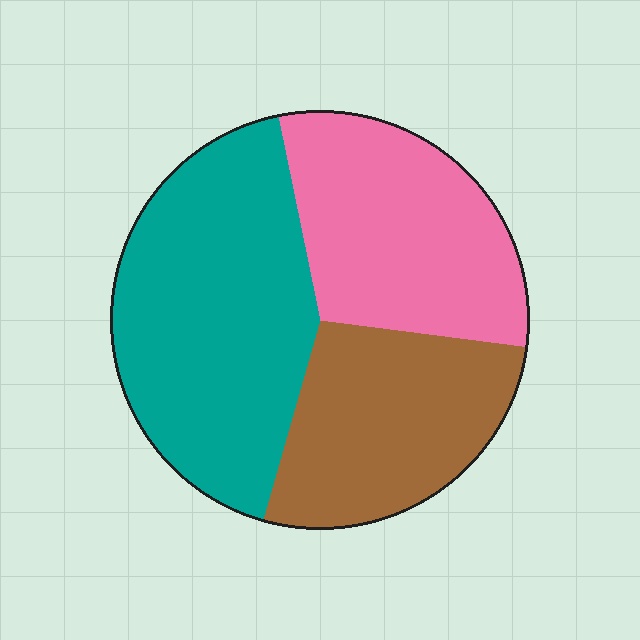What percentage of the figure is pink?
Pink covers roughly 30% of the figure.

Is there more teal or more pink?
Teal.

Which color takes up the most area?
Teal, at roughly 40%.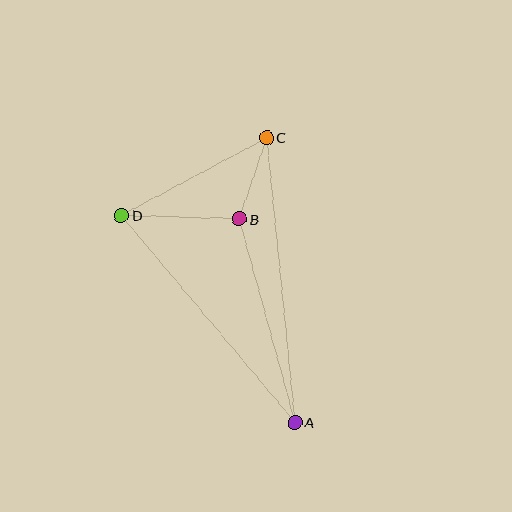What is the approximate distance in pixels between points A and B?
The distance between A and B is approximately 211 pixels.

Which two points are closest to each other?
Points B and C are closest to each other.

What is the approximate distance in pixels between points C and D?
The distance between C and D is approximately 165 pixels.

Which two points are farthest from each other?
Points A and C are farthest from each other.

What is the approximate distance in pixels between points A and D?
The distance between A and D is approximately 270 pixels.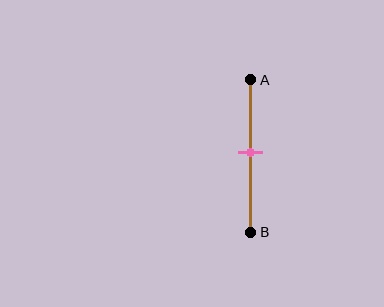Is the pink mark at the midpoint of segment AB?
Yes, the mark is approximately at the midpoint.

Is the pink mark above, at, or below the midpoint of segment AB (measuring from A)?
The pink mark is approximately at the midpoint of segment AB.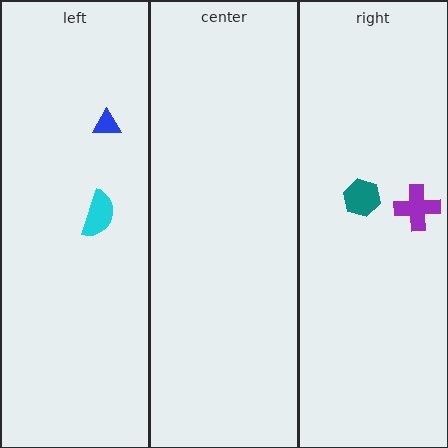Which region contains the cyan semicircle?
The left region.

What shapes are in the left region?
The blue triangle, the cyan semicircle.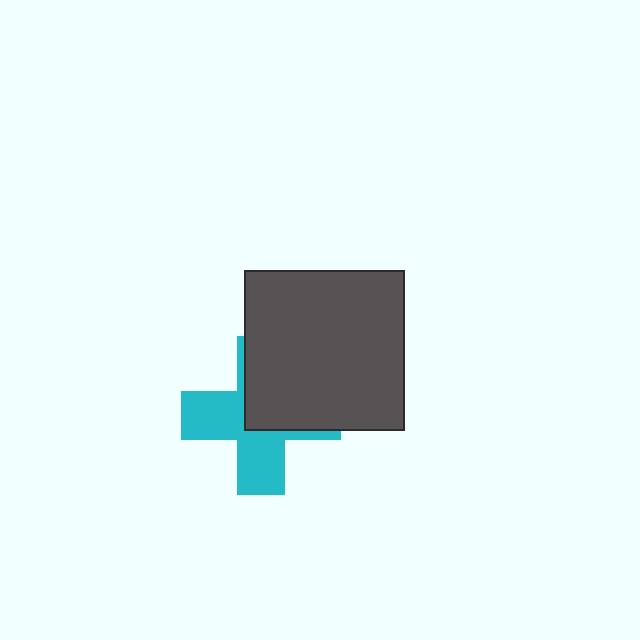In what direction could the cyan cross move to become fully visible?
The cyan cross could move toward the lower-left. That would shift it out from behind the dark gray square entirely.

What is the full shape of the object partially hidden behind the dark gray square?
The partially hidden object is a cyan cross.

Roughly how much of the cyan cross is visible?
About half of it is visible (roughly 52%).